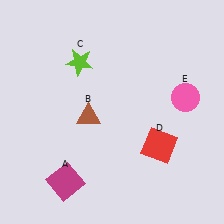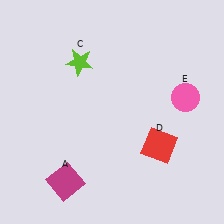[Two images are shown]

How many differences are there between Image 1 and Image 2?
There is 1 difference between the two images.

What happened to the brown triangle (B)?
The brown triangle (B) was removed in Image 2. It was in the bottom-left area of Image 1.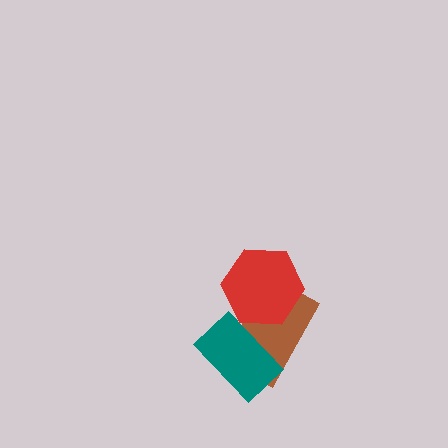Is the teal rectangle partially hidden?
No, no other shape covers it.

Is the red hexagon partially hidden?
Yes, it is partially covered by another shape.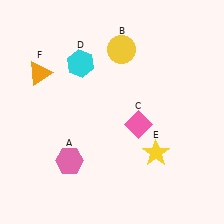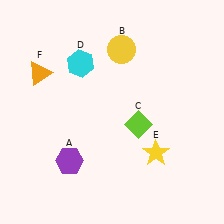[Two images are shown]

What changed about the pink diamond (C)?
In Image 1, C is pink. In Image 2, it changed to lime.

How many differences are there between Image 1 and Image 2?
There are 2 differences between the two images.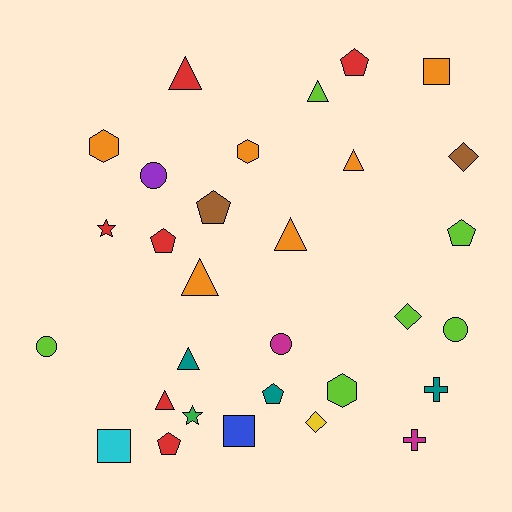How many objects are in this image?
There are 30 objects.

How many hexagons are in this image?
There are 3 hexagons.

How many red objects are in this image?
There are 6 red objects.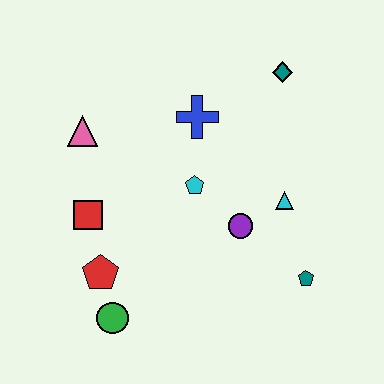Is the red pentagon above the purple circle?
No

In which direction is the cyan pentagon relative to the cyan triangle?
The cyan pentagon is to the left of the cyan triangle.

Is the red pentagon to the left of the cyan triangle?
Yes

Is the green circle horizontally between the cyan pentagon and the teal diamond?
No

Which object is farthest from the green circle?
The teal diamond is farthest from the green circle.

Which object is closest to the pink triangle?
The red square is closest to the pink triangle.